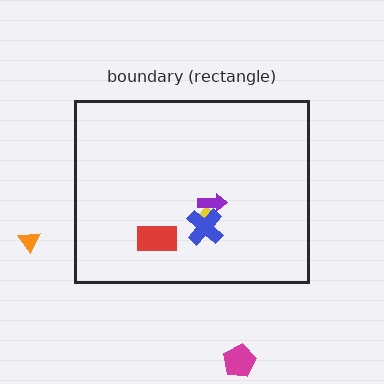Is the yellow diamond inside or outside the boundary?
Inside.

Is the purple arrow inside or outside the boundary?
Inside.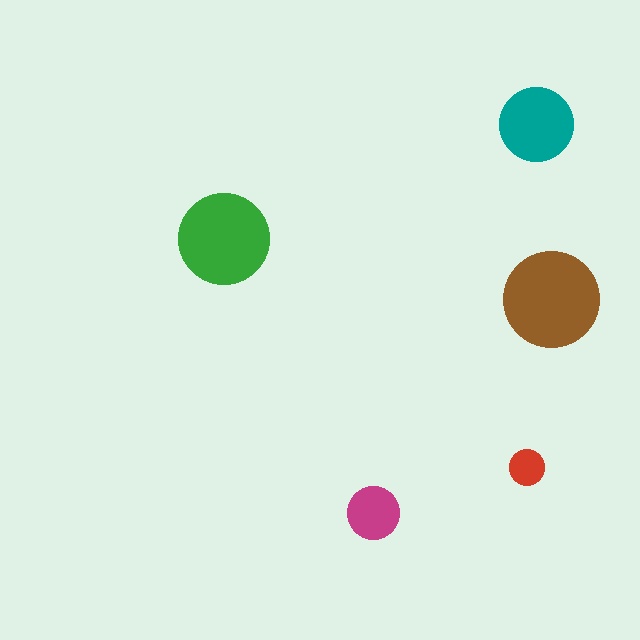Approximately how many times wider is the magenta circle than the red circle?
About 1.5 times wider.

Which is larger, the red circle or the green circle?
The green one.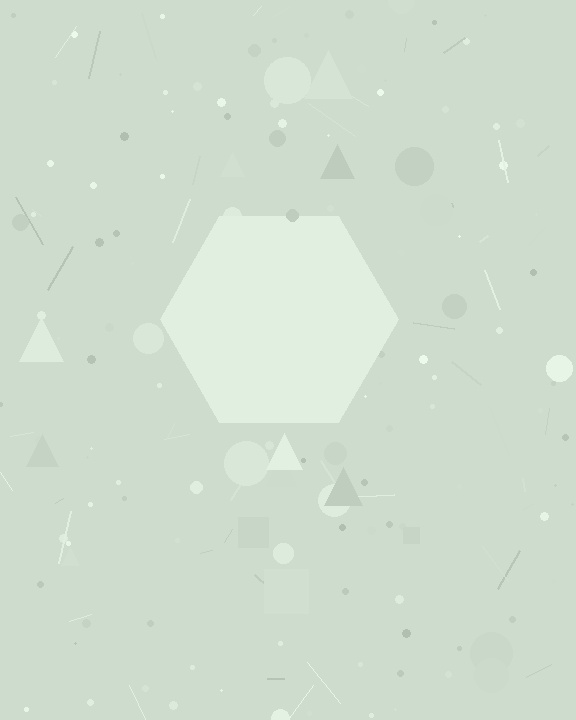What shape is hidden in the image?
A hexagon is hidden in the image.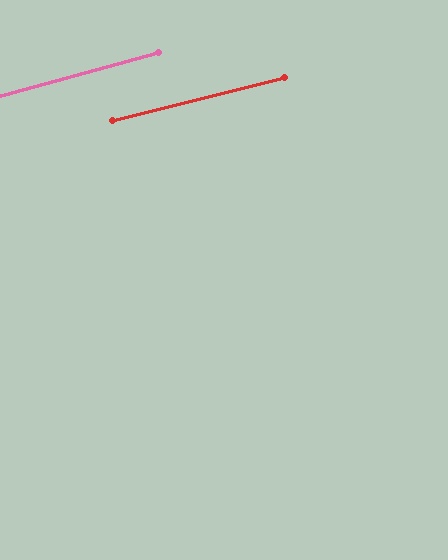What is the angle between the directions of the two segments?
Approximately 1 degree.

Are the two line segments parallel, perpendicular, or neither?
Parallel — their directions differ by only 1.4°.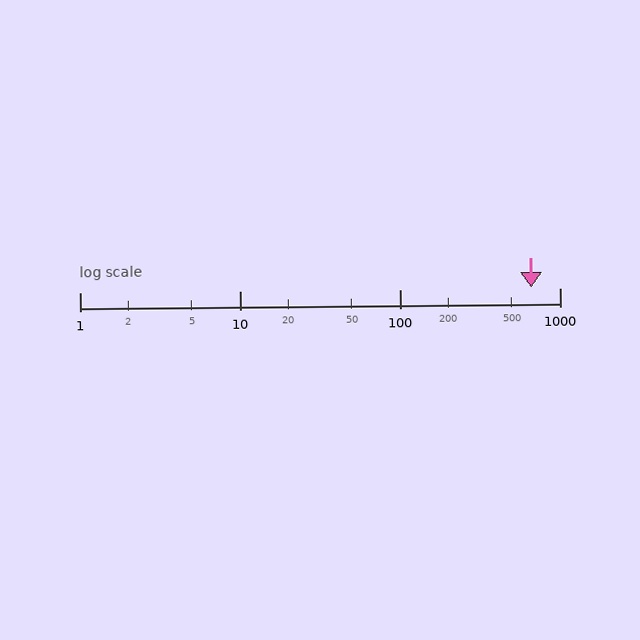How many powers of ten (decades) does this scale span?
The scale spans 3 decades, from 1 to 1000.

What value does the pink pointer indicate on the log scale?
The pointer indicates approximately 660.